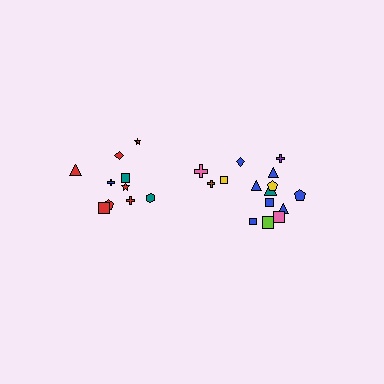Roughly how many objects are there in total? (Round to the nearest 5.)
Roughly 25 objects in total.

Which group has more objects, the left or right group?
The right group.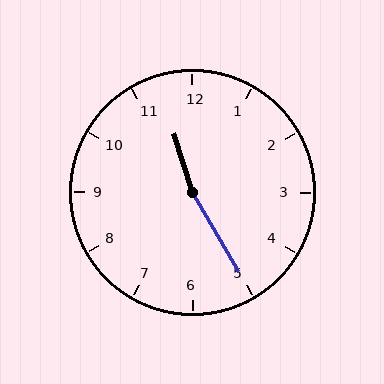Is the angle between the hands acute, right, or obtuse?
It is obtuse.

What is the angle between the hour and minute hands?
Approximately 168 degrees.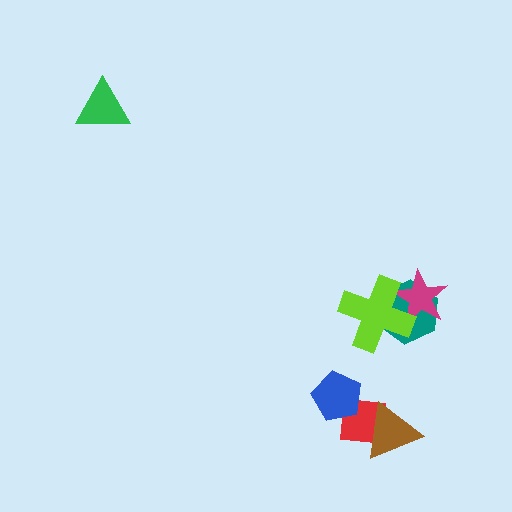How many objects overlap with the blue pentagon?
1 object overlaps with the blue pentagon.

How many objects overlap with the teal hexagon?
2 objects overlap with the teal hexagon.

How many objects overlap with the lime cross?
2 objects overlap with the lime cross.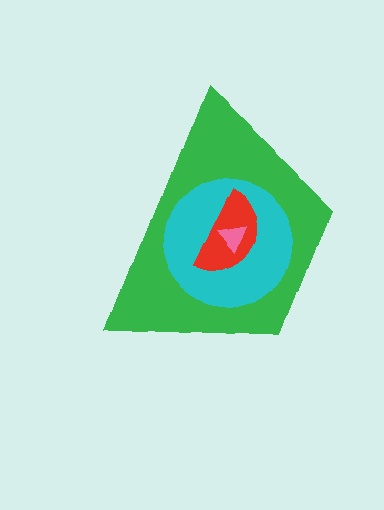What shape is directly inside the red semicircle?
The pink triangle.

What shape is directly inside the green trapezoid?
The cyan circle.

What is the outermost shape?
The green trapezoid.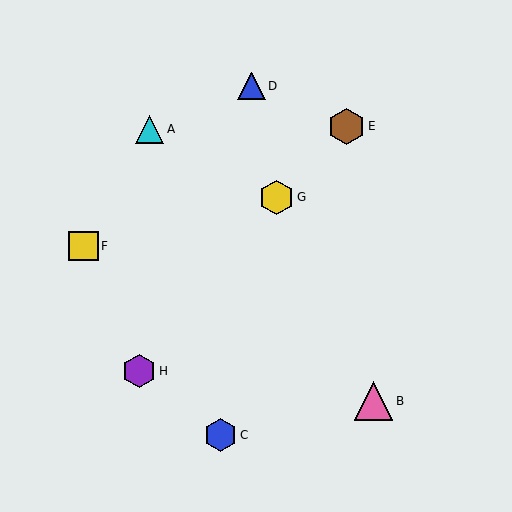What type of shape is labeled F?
Shape F is a yellow square.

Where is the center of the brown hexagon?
The center of the brown hexagon is at (346, 126).